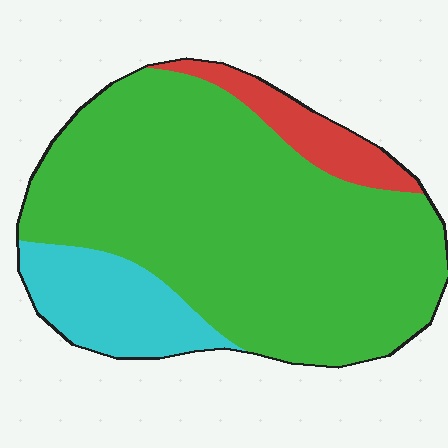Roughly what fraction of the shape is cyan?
Cyan covers about 15% of the shape.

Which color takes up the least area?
Red, at roughly 10%.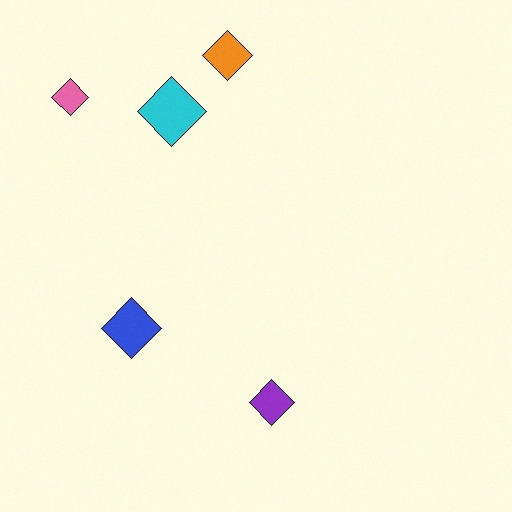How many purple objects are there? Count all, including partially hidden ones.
There is 1 purple object.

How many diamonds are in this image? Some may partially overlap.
There are 5 diamonds.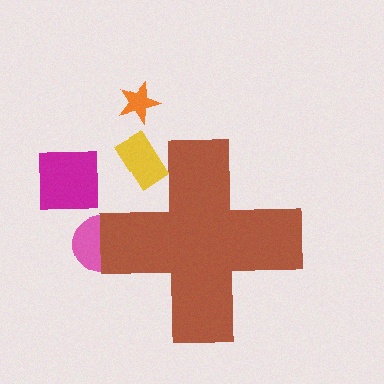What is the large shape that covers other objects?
A brown cross.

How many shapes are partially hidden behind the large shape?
2 shapes are partially hidden.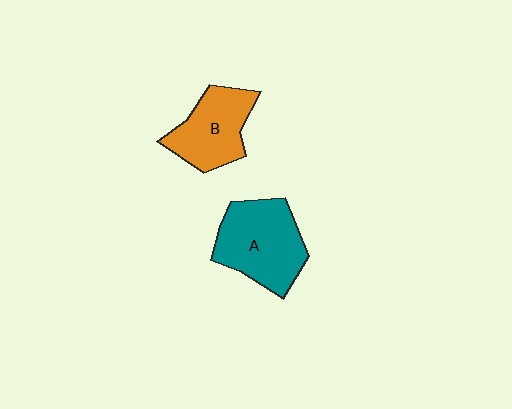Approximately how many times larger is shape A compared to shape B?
Approximately 1.3 times.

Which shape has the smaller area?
Shape B (orange).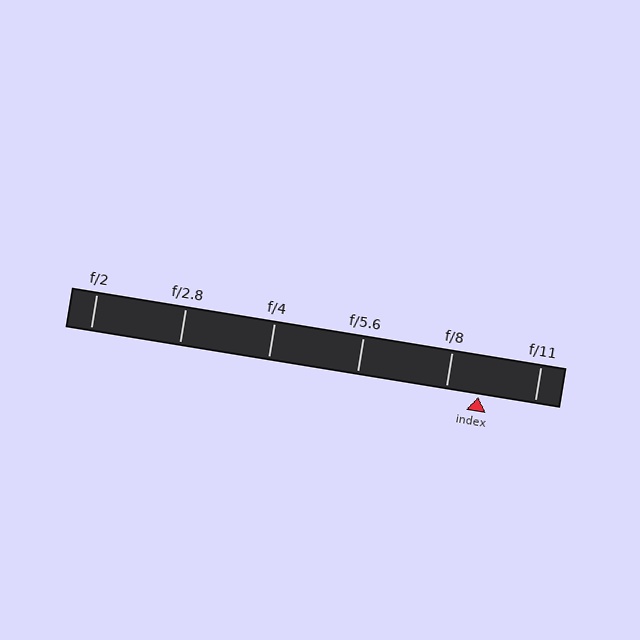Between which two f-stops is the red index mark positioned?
The index mark is between f/8 and f/11.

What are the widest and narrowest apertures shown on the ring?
The widest aperture shown is f/2 and the narrowest is f/11.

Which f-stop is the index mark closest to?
The index mark is closest to f/8.